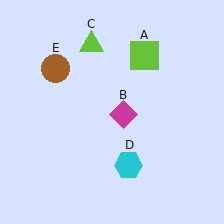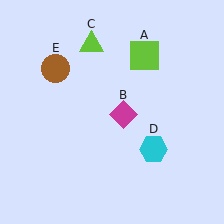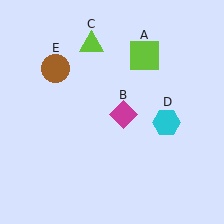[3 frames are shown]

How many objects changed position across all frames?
1 object changed position: cyan hexagon (object D).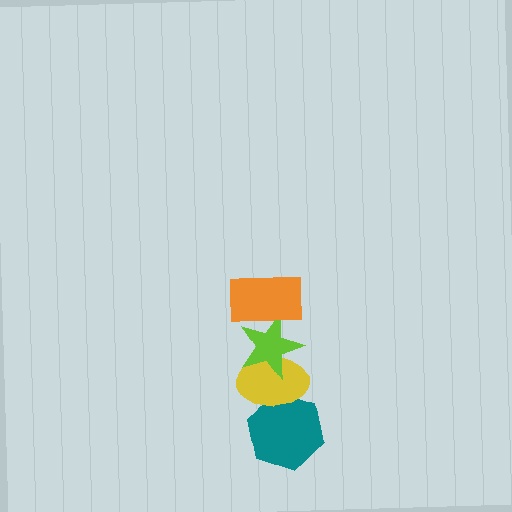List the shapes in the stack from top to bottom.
From top to bottom: the orange rectangle, the lime star, the yellow ellipse, the teal hexagon.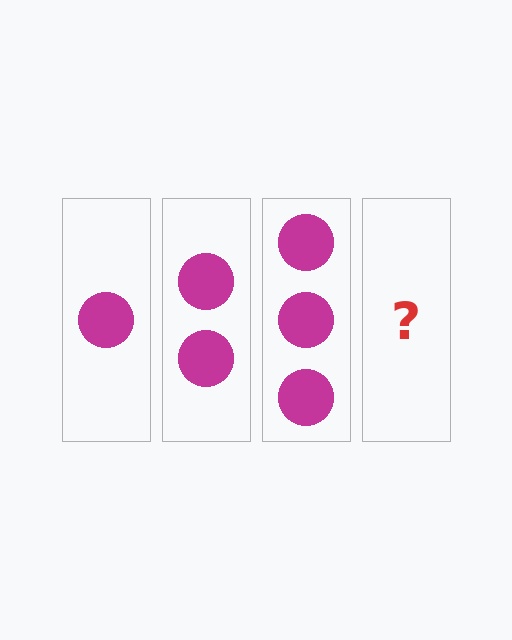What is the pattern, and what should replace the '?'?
The pattern is that each step adds one more circle. The '?' should be 4 circles.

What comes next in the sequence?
The next element should be 4 circles.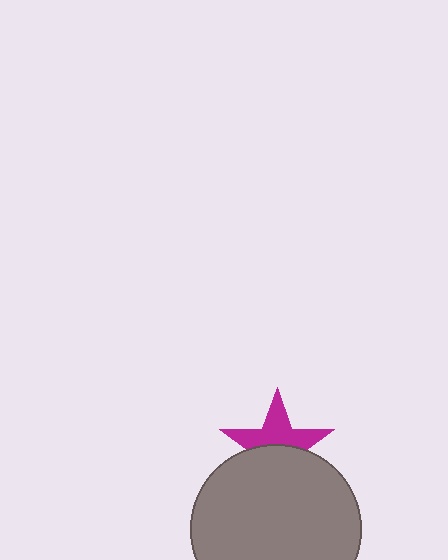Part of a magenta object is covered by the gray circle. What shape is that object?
It is a star.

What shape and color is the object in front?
The object in front is a gray circle.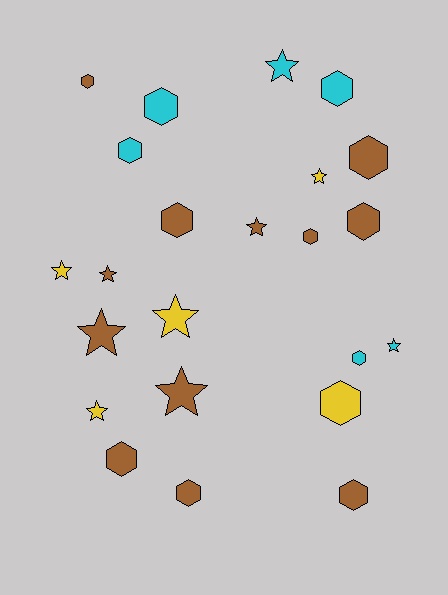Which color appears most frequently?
Brown, with 12 objects.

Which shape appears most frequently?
Hexagon, with 13 objects.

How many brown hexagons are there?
There are 8 brown hexagons.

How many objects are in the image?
There are 23 objects.